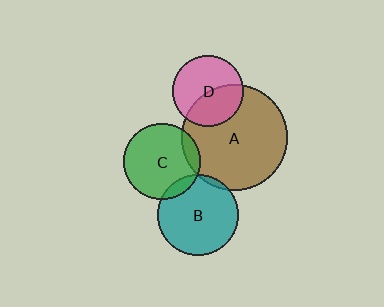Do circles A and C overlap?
Yes.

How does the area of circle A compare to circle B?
Approximately 1.7 times.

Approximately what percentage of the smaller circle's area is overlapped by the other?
Approximately 10%.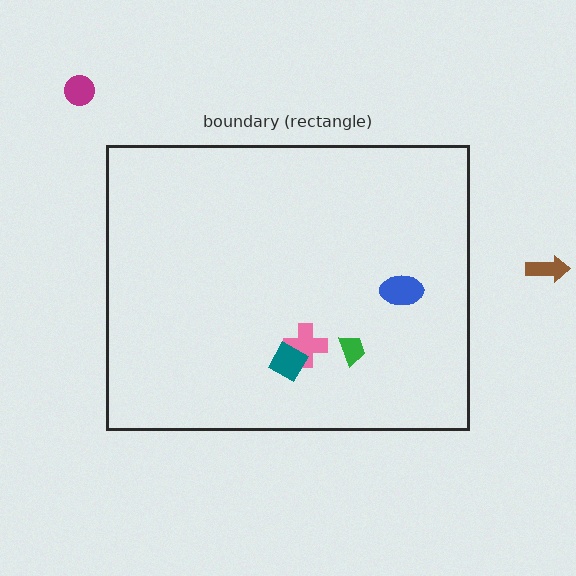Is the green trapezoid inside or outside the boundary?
Inside.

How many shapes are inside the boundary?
4 inside, 2 outside.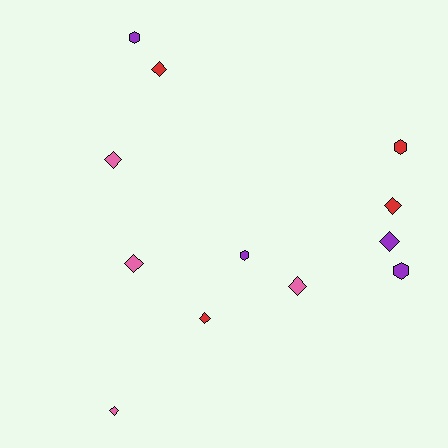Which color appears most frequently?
Purple, with 4 objects.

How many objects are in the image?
There are 12 objects.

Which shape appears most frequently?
Diamond, with 8 objects.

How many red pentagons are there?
There are no red pentagons.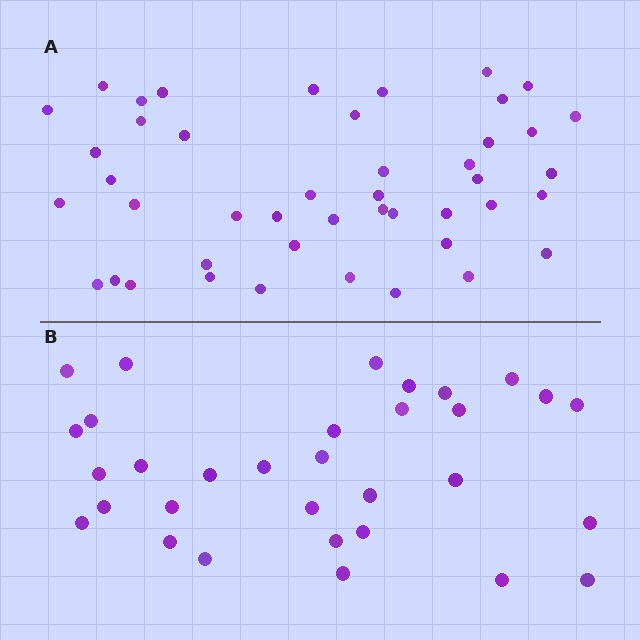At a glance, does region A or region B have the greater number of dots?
Region A (the top region) has more dots.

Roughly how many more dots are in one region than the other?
Region A has approximately 15 more dots than region B.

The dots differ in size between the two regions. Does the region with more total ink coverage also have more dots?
No. Region B has more total ink coverage because its dots are larger, but region A actually contains more individual dots. Total area can be misleading — the number of items is what matters here.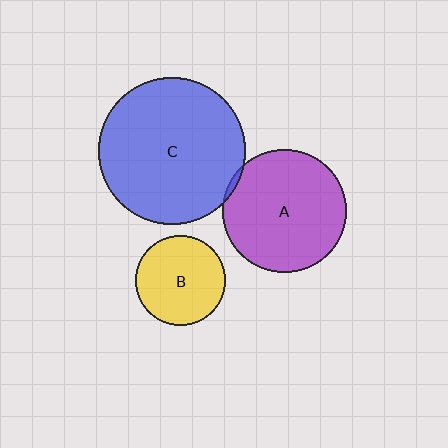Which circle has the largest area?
Circle C (blue).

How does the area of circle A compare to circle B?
Approximately 1.9 times.